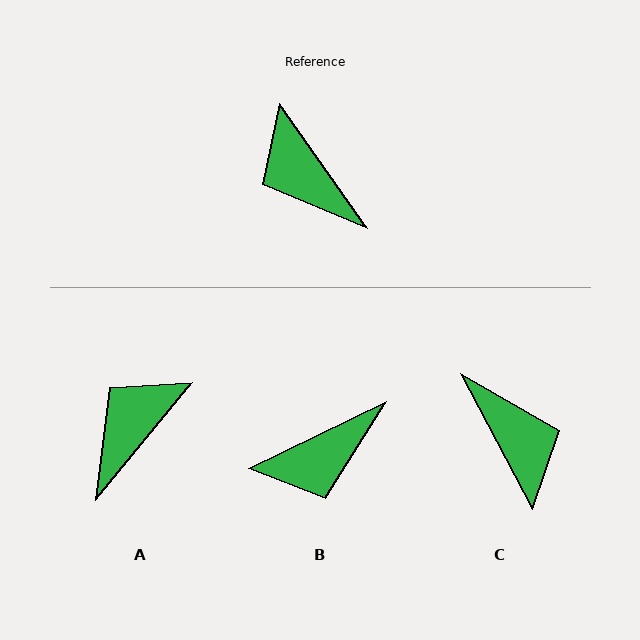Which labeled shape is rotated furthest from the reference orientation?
C, about 173 degrees away.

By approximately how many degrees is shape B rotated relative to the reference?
Approximately 80 degrees counter-clockwise.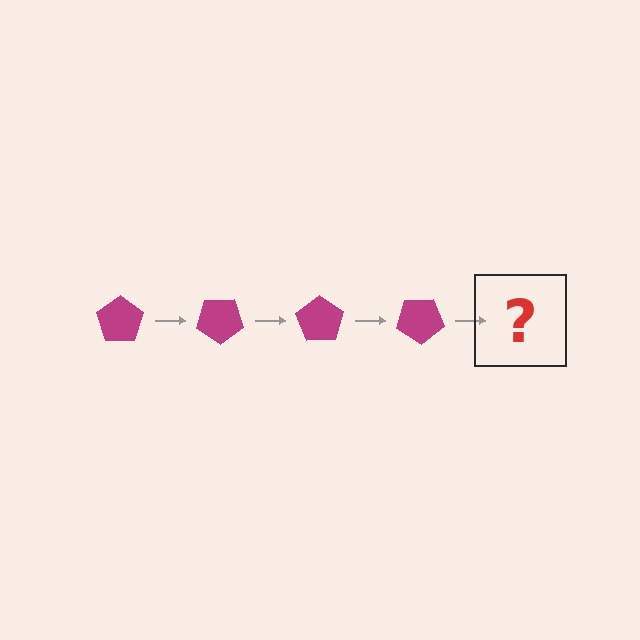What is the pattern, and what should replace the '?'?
The pattern is that the pentagon rotates 35 degrees each step. The '?' should be a magenta pentagon rotated 140 degrees.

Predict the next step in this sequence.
The next step is a magenta pentagon rotated 140 degrees.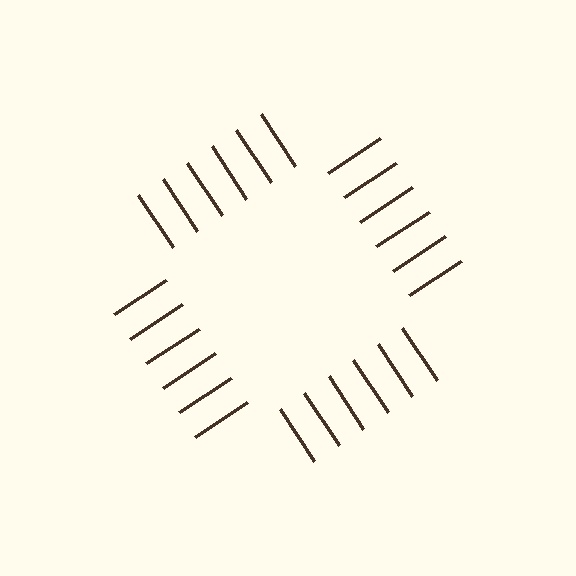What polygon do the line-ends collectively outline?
An illusory square — the line segments terminate on its edges but no continuous stroke is drawn.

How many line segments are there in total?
24 — 6 along each of the 4 edges.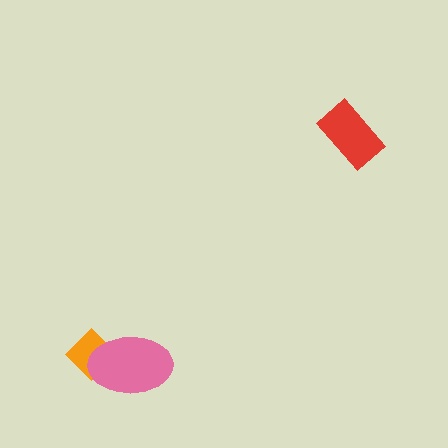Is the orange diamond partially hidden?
Yes, it is partially covered by another shape.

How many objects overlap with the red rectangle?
0 objects overlap with the red rectangle.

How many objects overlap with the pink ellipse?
1 object overlaps with the pink ellipse.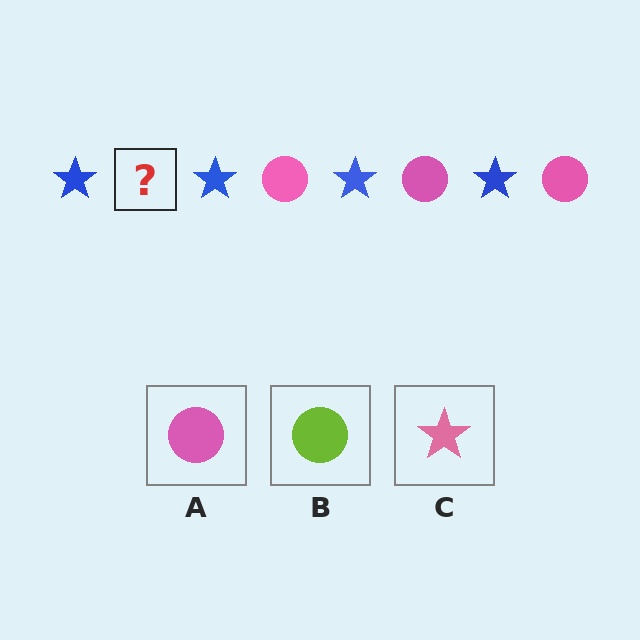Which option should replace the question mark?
Option A.